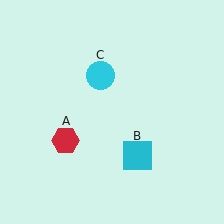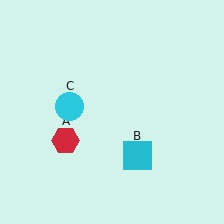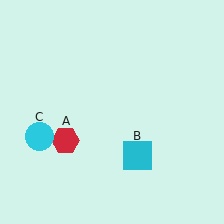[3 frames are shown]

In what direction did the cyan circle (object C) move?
The cyan circle (object C) moved down and to the left.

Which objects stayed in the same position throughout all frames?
Red hexagon (object A) and cyan square (object B) remained stationary.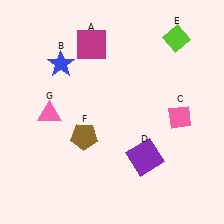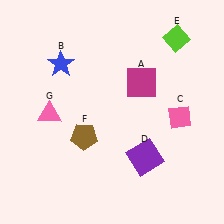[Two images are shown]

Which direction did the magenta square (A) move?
The magenta square (A) moved right.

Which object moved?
The magenta square (A) moved right.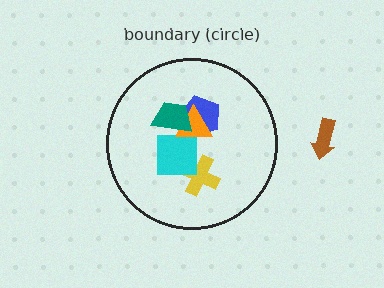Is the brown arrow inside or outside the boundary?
Outside.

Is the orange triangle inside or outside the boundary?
Inside.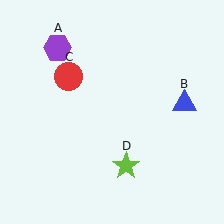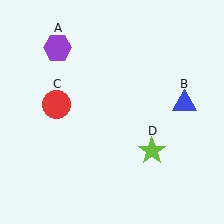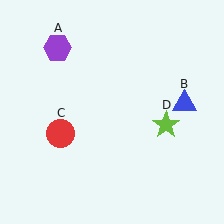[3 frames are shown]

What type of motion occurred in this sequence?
The red circle (object C), lime star (object D) rotated counterclockwise around the center of the scene.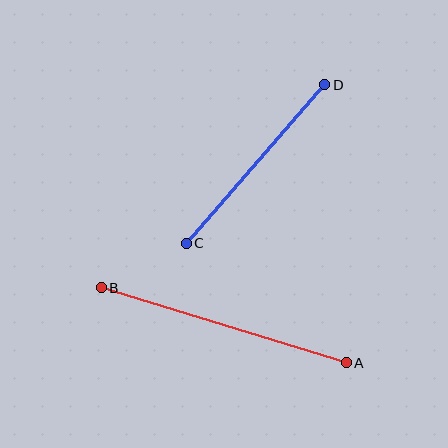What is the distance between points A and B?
The distance is approximately 256 pixels.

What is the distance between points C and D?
The distance is approximately 210 pixels.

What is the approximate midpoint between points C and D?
The midpoint is at approximately (256, 164) pixels.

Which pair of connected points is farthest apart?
Points A and B are farthest apart.